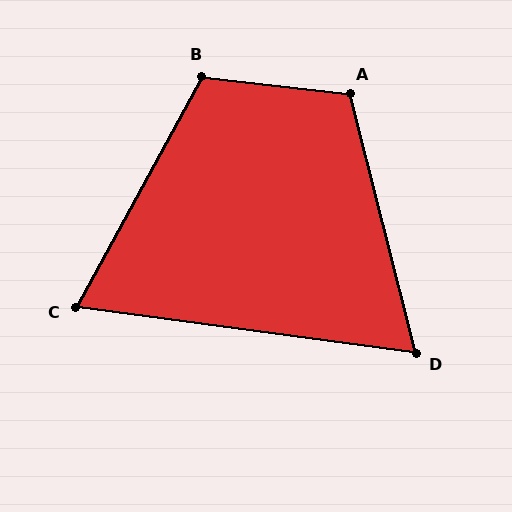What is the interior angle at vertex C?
Approximately 69 degrees (acute).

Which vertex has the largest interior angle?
B, at approximately 112 degrees.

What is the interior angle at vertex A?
Approximately 111 degrees (obtuse).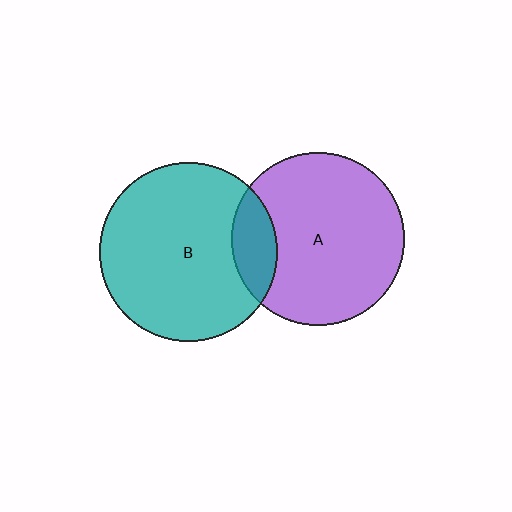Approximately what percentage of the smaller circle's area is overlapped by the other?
Approximately 15%.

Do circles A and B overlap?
Yes.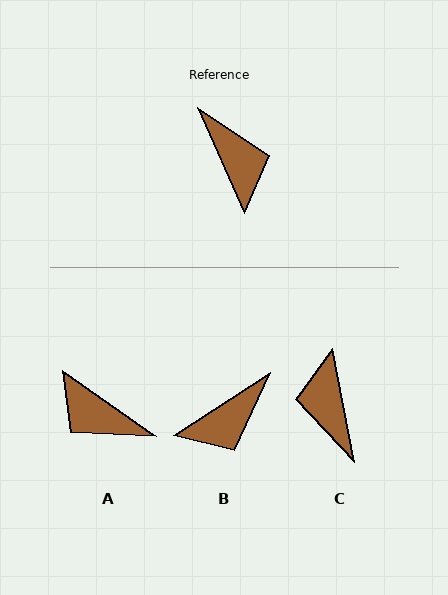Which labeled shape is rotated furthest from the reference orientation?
C, about 167 degrees away.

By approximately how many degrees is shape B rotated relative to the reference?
Approximately 81 degrees clockwise.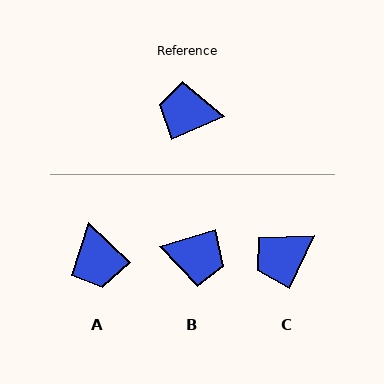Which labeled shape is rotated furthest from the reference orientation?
B, about 173 degrees away.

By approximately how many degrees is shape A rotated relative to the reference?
Approximately 113 degrees counter-clockwise.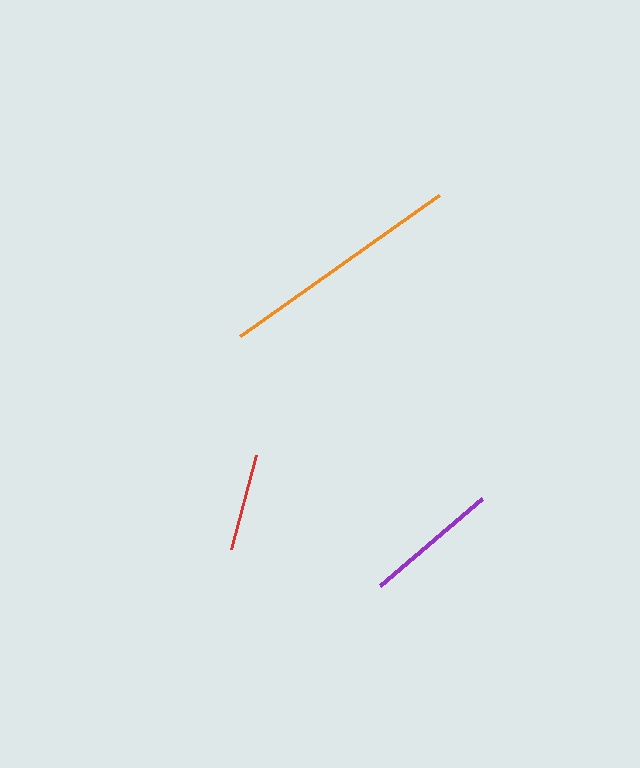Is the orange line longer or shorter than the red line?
The orange line is longer than the red line.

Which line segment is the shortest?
The red line is the shortest at approximately 97 pixels.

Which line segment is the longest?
The orange line is the longest at approximately 244 pixels.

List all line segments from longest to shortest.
From longest to shortest: orange, purple, red.